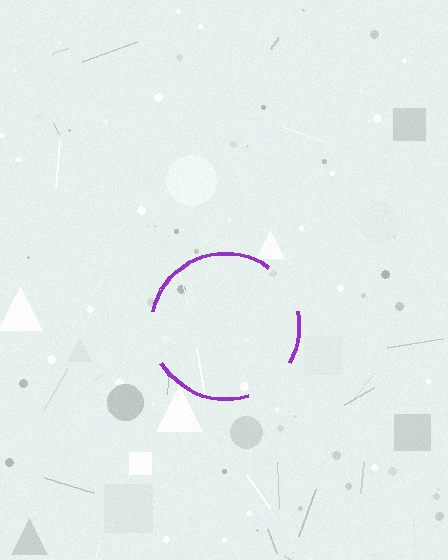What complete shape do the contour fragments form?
The contour fragments form a circle.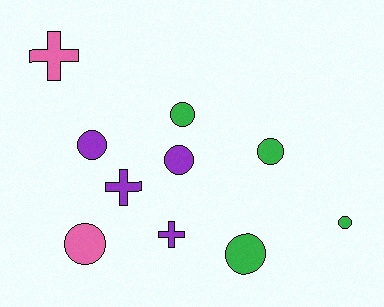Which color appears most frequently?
Purple, with 4 objects.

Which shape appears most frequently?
Circle, with 7 objects.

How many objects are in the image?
There are 10 objects.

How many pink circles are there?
There is 1 pink circle.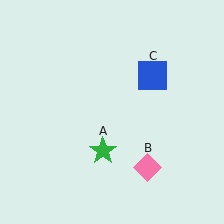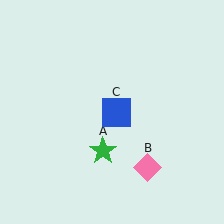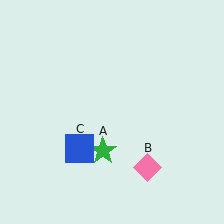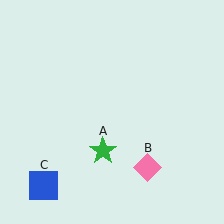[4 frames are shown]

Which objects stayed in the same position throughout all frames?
Green star (object A) and pink diamond (object B) remained stationary.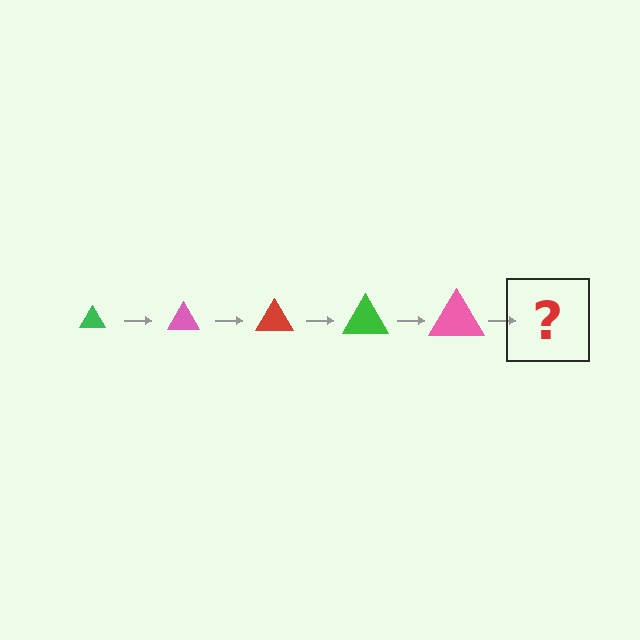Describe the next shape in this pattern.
It should be a red triangle, larger than the previous one.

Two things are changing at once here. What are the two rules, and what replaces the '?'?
The two rules are that the triangle grows larger each step and the color cycles through green, pink, and red. The '?' should be a red triangle, larger than the previous one.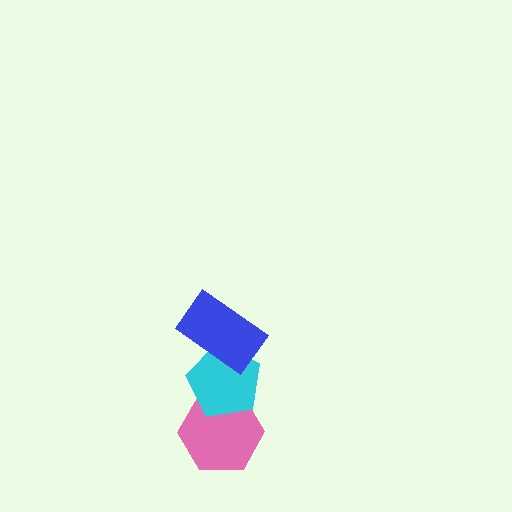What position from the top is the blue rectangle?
The blue rectangle is 1st from the top.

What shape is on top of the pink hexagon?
The cyan pentagon is on top of the pink hexagon.